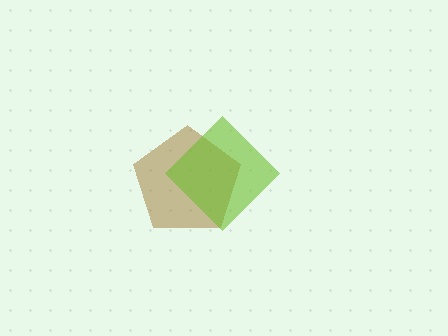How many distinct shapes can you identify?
There are 2 distinct shapes: a brown pentagon, a lime diamond.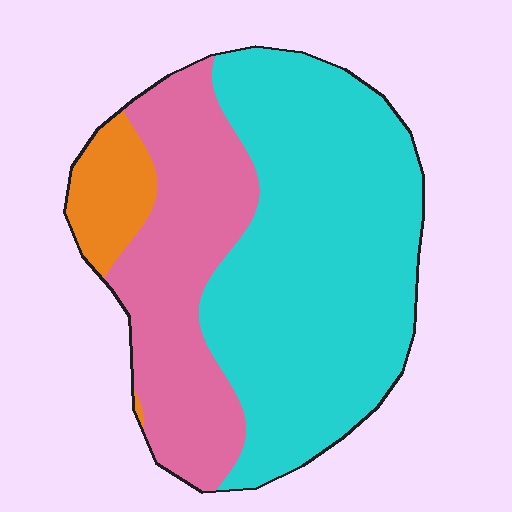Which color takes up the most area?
Cyan, at roughly 60%.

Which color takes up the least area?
Orange, at roughly 10%.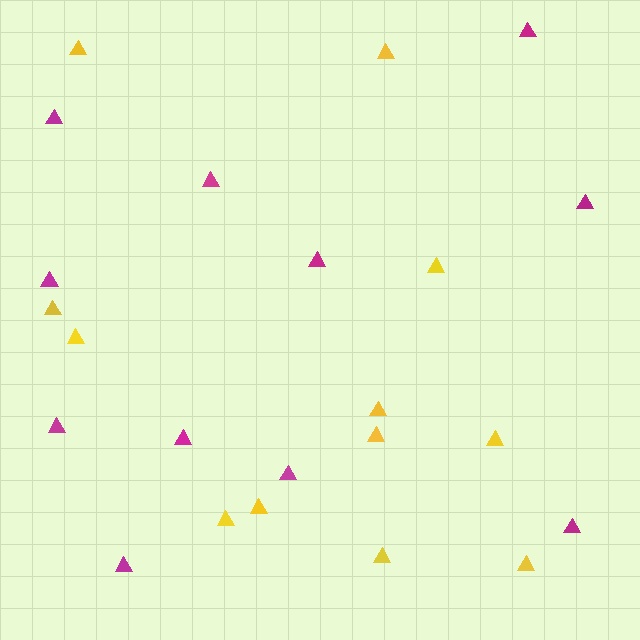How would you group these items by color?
There are 2 groups: one group of yellow triangles (12) and one group of magenta triangles (11).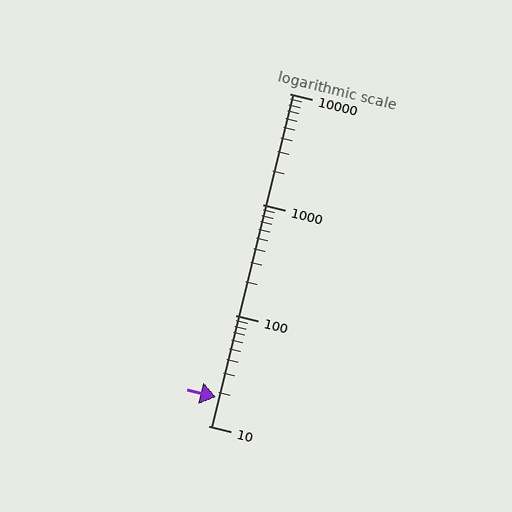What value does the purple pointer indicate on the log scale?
The pointer indicates approximately 18.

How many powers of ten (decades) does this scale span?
The scale spans 3 decades, from 10 to 10000.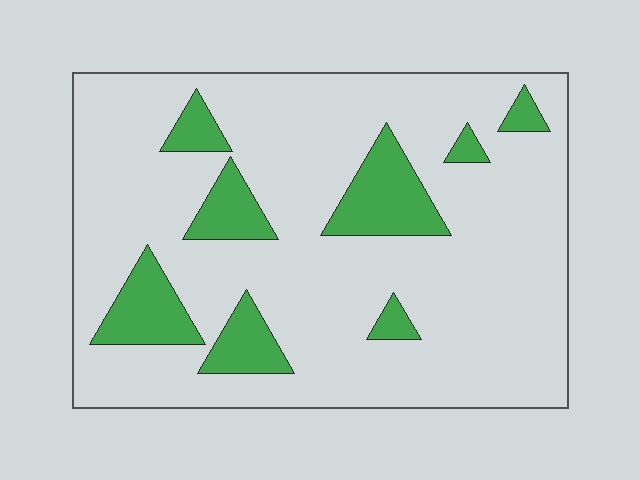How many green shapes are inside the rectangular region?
8.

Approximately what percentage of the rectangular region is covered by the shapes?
Approximately 15%.